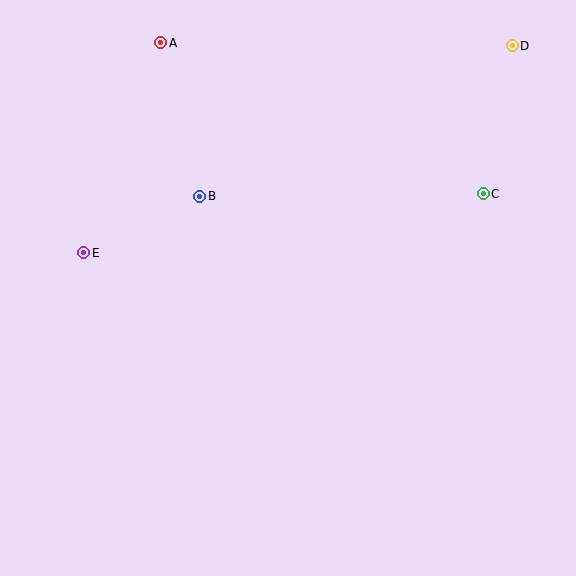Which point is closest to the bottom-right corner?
Point C is closest to the bottom-right corner.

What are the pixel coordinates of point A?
Point A is at (161, 43).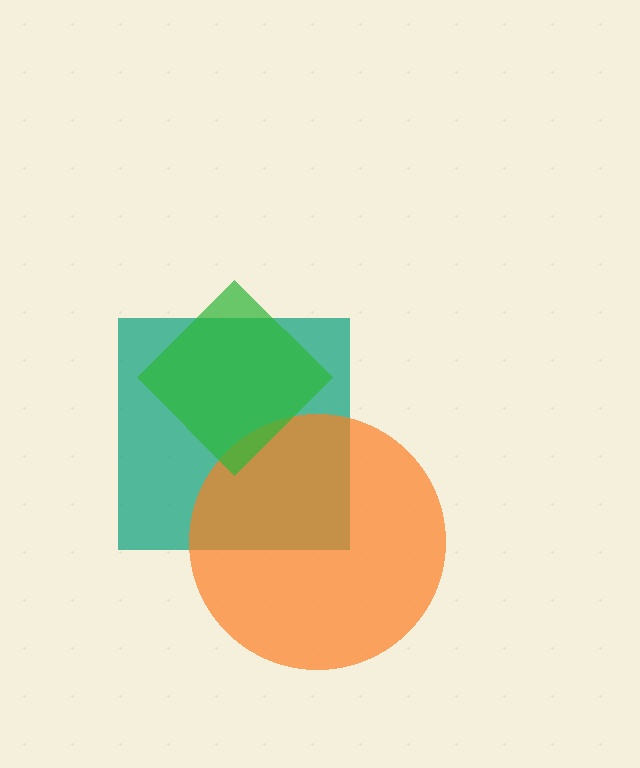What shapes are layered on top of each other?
The layered shapes are: a teal square, an orange circle, a green diamond.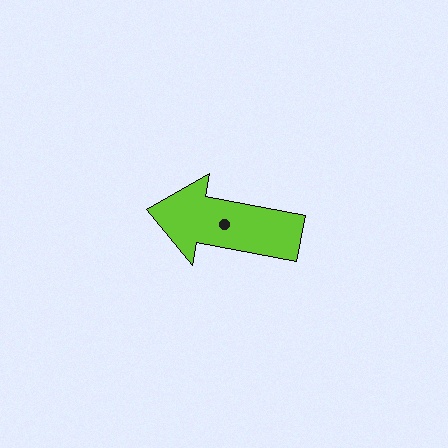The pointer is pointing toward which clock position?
Roughly 9 o'clock.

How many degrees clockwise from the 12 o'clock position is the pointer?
Approximately 281 degrees.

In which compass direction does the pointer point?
West.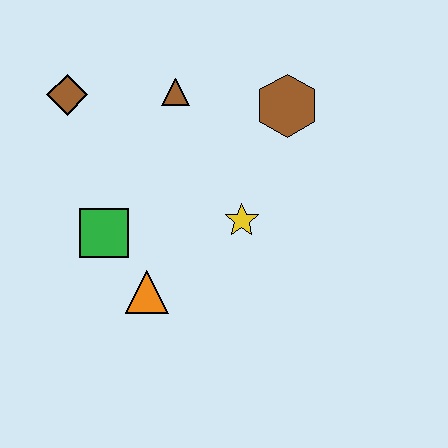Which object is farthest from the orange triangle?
The brown hexagon is farthest from the orange triangle.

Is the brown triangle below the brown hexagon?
No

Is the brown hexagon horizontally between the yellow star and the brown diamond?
No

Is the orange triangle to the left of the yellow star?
Yes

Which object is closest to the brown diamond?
The brown triangle is closest to the brown diamond.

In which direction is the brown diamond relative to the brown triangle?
The brown diamond is to the left of the brown triangle.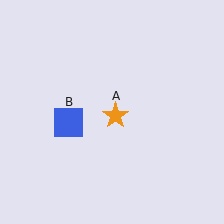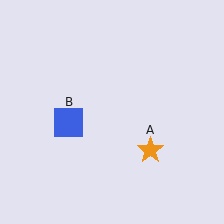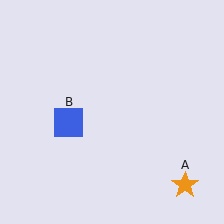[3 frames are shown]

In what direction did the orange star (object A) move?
The orange star (object A) moved down and to the right.